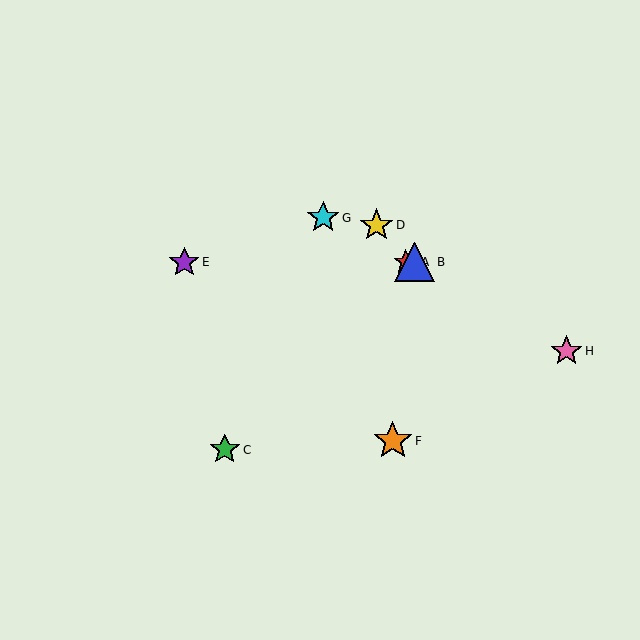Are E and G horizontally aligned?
No, E is at y≈262 and G is at y≈218.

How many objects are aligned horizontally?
3 objects (A, B, E) are aligned horizontally.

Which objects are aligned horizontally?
Objects A, B, E are aligned horizontally.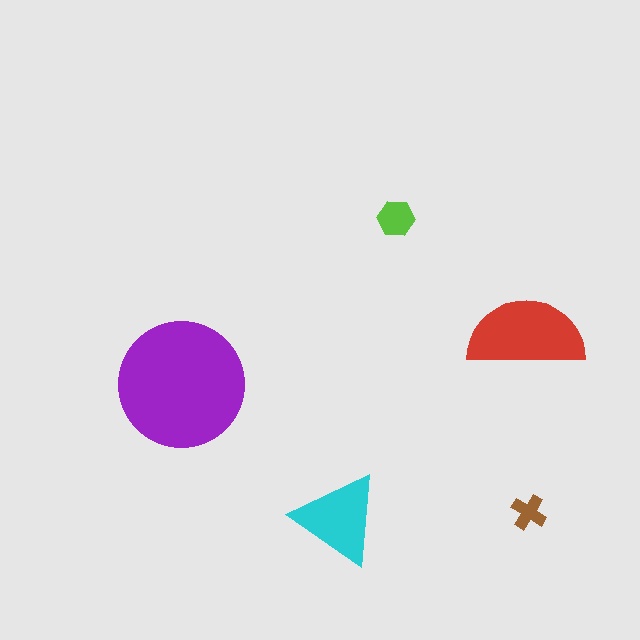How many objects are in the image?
There are 5 objects in the image.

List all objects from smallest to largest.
The brown cross, the lime hexagon, the cyan triangle, the red semicircle, the purple circle.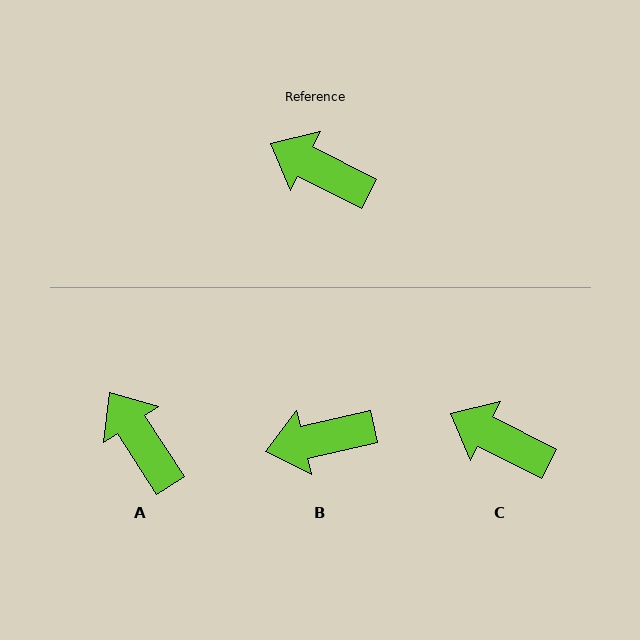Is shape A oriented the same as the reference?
No, it is off by about 30 degrees.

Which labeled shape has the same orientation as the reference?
C.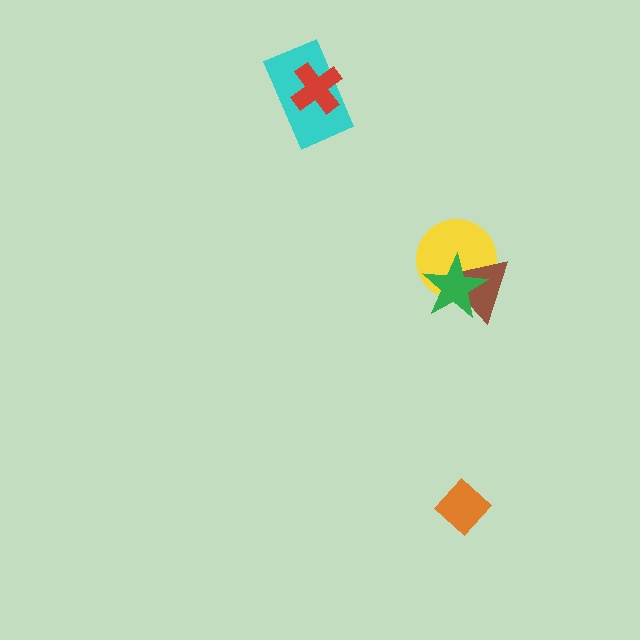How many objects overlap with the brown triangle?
2 objects overlap with the brown triangle.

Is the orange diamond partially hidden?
No, no other shape covers it.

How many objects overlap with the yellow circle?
2 objects overlap with the yellow circle.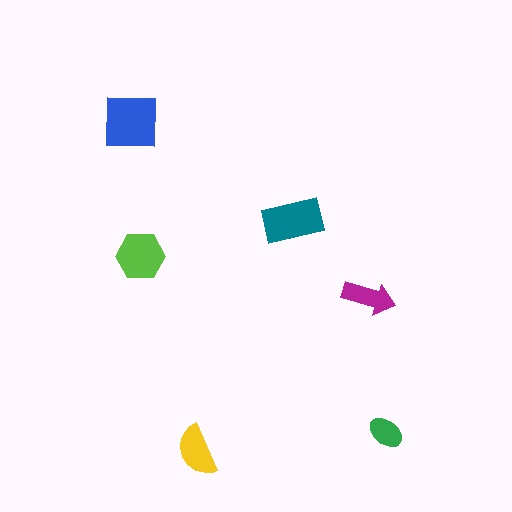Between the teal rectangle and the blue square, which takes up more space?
The blue square.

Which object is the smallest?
The green ellipse.